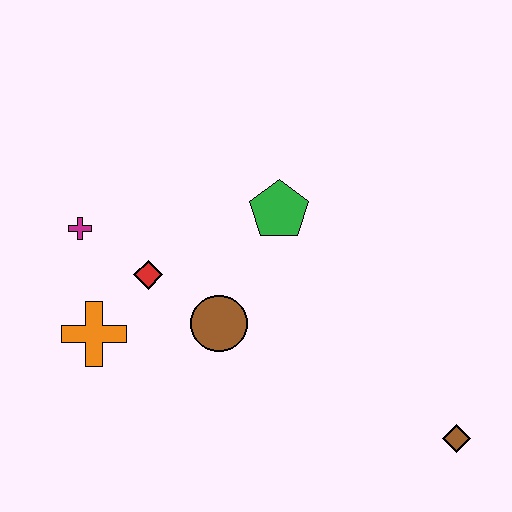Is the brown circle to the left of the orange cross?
No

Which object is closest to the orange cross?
The red diamond is closest to the orange cross.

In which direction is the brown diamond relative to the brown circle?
The brown diamond is to the right of the brown circle.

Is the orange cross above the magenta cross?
No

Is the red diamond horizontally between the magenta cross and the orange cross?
No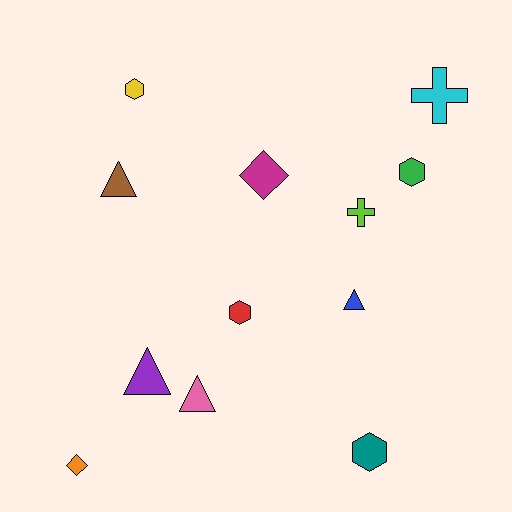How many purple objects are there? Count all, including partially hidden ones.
There is 1 purple object.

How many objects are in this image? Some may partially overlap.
There are 12 objects.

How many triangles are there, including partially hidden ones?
There are 4 triangles.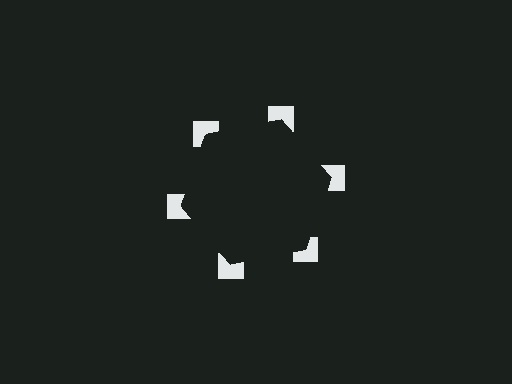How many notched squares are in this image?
There are 6 — one at each vertex of the illusory hexagon.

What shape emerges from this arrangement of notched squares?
An illusory hexagon — its edges are inferred from the aligned wedge cuts in the notched squares, not physically drawn.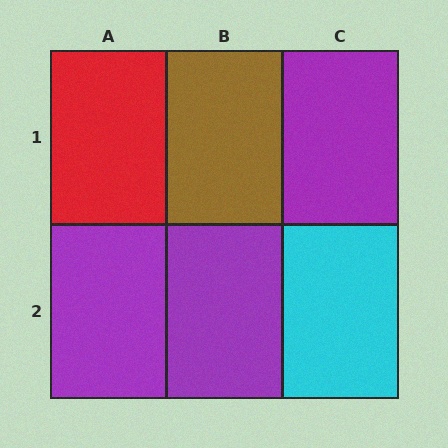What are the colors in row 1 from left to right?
Red, brown, purple.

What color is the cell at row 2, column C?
Cyan.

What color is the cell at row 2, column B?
Purple.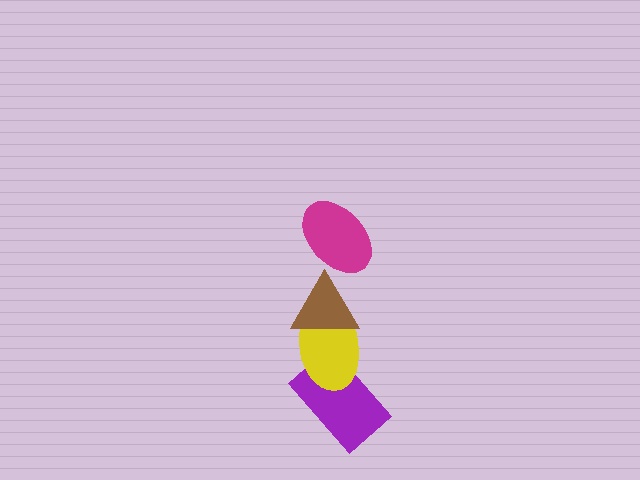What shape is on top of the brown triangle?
The magenta ellipse is on top of the brown triangle.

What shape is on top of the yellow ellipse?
The brown triangle is on top of the yellow ellipse.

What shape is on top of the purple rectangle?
The yellow ellipse is on top of the purple rectangle.